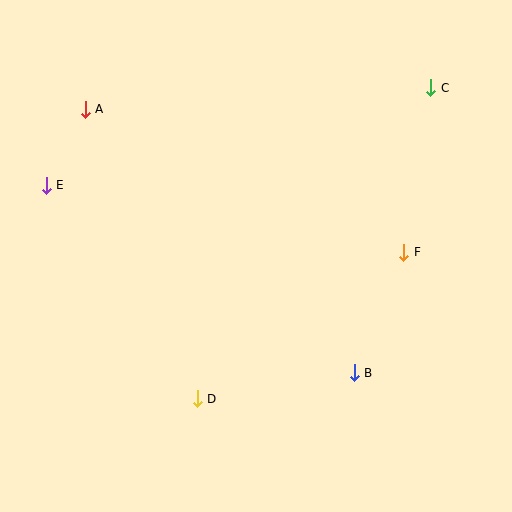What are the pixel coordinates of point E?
Point E is at (46, 185).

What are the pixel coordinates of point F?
Point F is at (404, 252).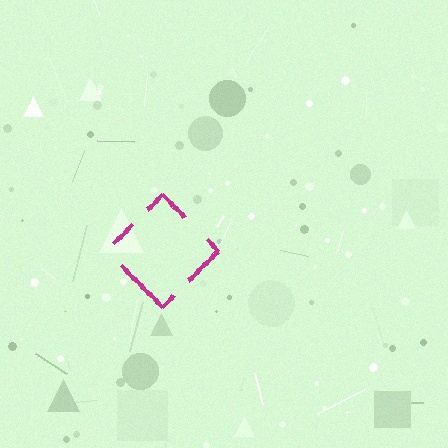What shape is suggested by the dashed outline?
The dashed outline suggests a diamond.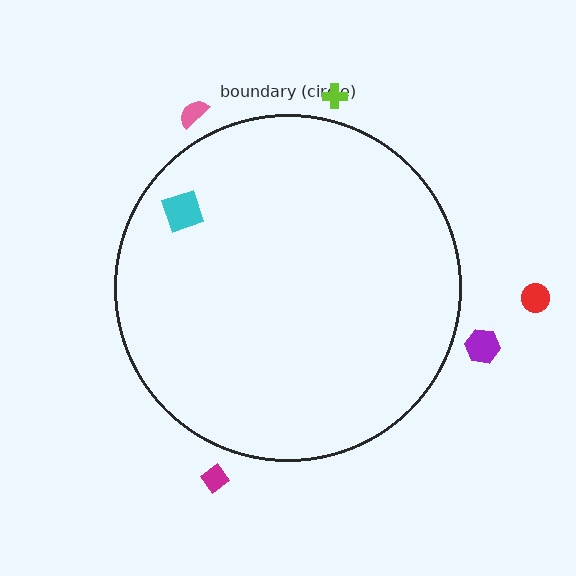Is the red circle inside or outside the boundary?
Outside.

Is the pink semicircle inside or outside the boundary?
Outside.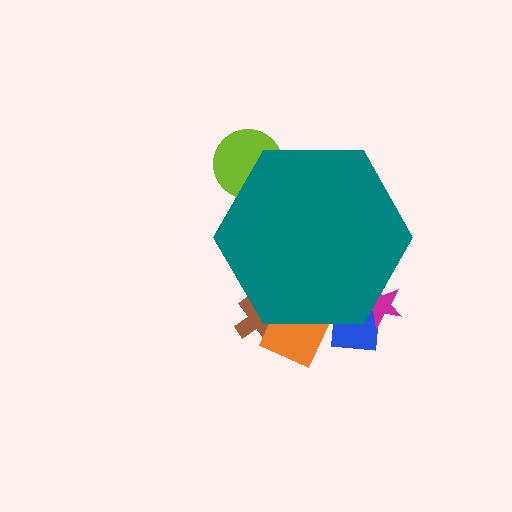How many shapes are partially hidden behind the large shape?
5 shapes are partially hidden.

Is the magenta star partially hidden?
Yes, the magenta star is partially hidden behind the teal hexagon.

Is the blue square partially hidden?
Yes, the blue square is partially hidden behind the teal hexagon.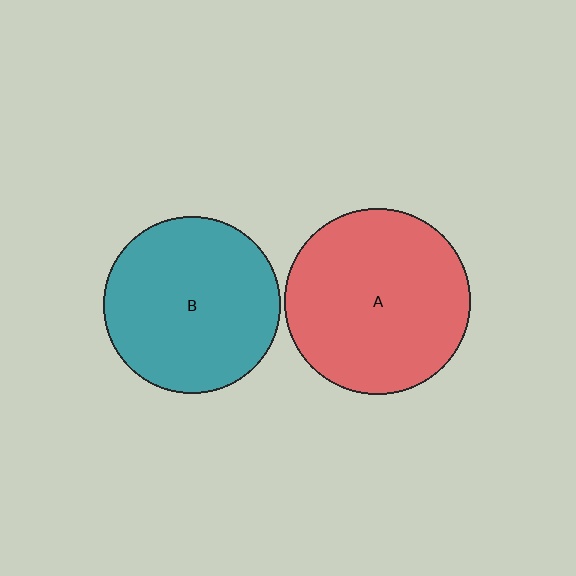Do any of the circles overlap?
No, none of the circles overlap.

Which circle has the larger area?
Circle A (red).